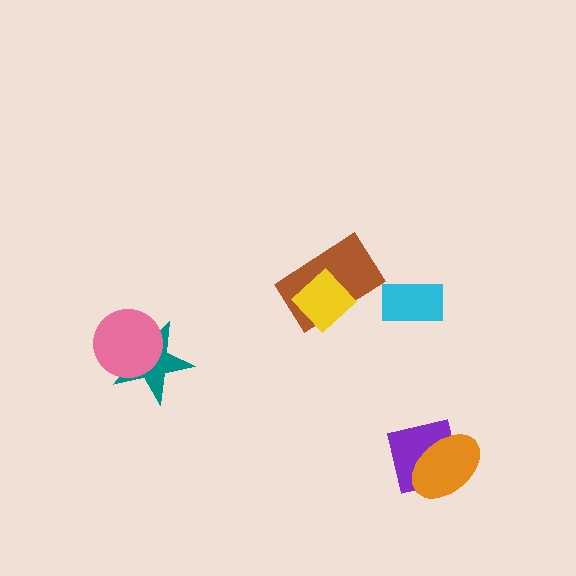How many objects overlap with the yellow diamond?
1 object overlaps with the yellow diamond.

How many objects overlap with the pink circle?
1 object overlaps with the pink circle.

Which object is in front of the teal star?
The pink circle is in front of the teal star.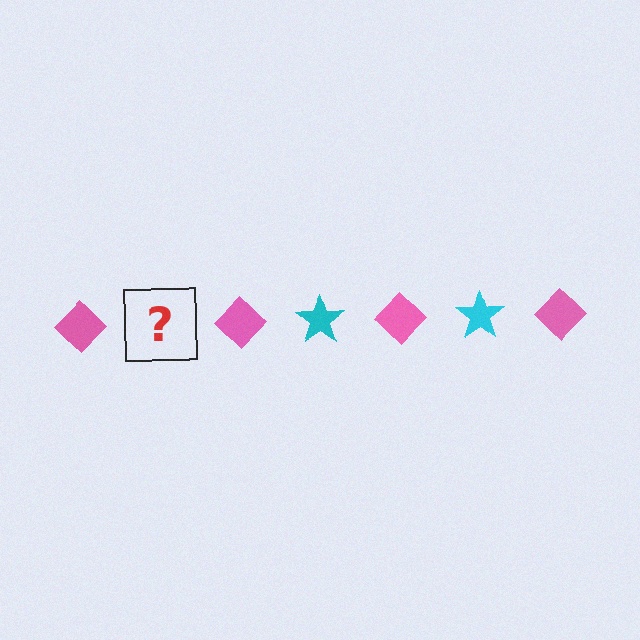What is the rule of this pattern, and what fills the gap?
The rule is that the pattern alternates between pink diamond and cyan star. The gap should be filled with a cyan star.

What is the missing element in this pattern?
The missing element is a cyan star.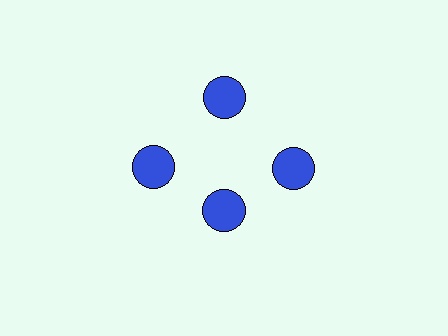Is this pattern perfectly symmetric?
No. The 4 blue circles are arranged in a ring, but one element near the 6 o'clock position is pulled inward toward the center, breaking the 4-fold rotational symmetry.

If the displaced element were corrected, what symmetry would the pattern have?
It would have 4-fold rotational symmetry — the pattern would map onto itself every 90 degrees.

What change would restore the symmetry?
The symmetry would be restored by moving it outward, back onto the ring so that all 4 circles sit at equal angles and equal distance from the center.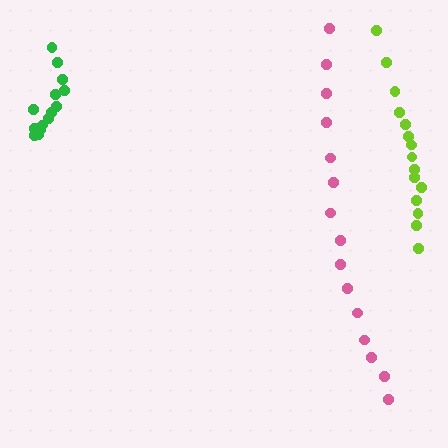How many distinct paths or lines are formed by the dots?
There are 3 distinct paths.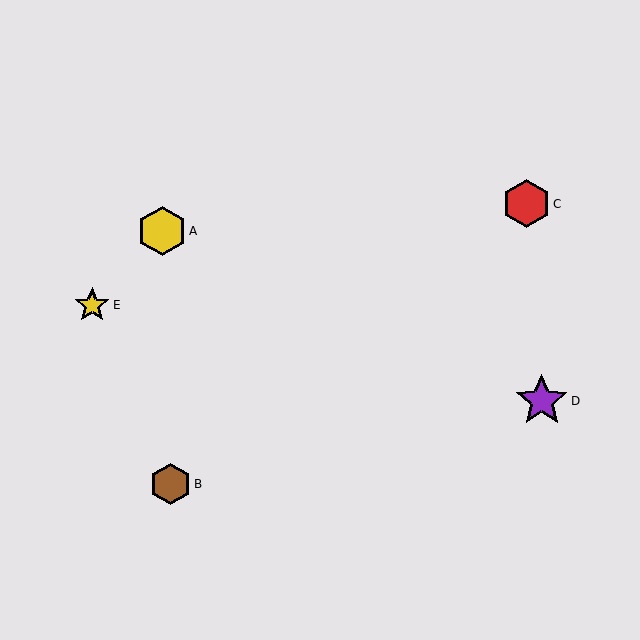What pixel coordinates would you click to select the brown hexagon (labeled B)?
Click at (170, 484) to select the brown hexagon B.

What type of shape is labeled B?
Shape B is a brown hexagon.